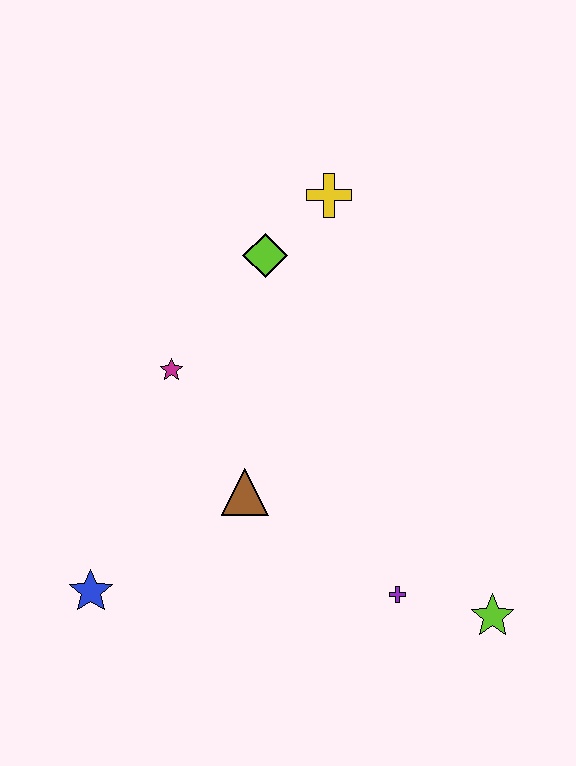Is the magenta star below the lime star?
No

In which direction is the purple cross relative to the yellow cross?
The purple cross is below the yellow cross.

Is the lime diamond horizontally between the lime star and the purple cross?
No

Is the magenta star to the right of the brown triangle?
No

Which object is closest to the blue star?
The brown triangle is closest to the blue star.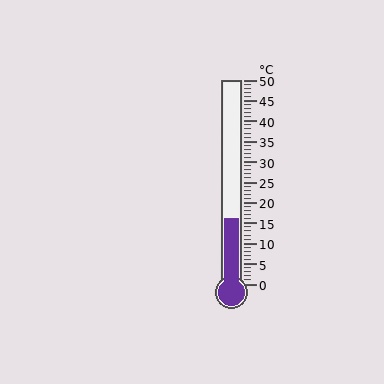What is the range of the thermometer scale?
The thermometer scale ranges from 0°C to 50°C.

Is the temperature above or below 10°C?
The temperature is above 10°C.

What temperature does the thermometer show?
The thermometer shows approximately 16°C.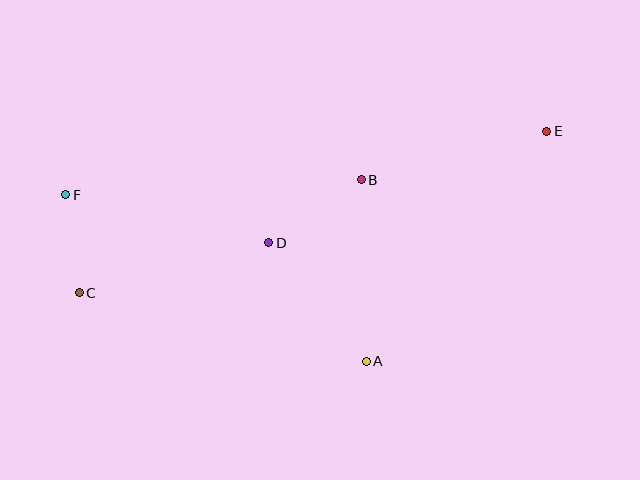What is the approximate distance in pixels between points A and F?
The distance between A and F is approximately 344 pixels.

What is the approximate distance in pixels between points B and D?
The distance between B and D is approximately 112 pixels.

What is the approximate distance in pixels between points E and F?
The distance between E and F is approximately 485 pixels.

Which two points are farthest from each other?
Points C and E are farthest from each other.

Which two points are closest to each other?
Points C and F are closest to each other.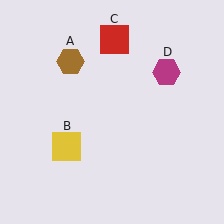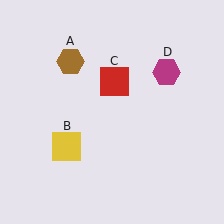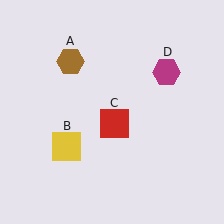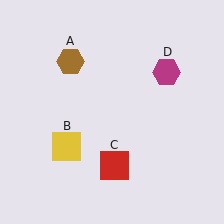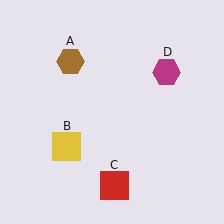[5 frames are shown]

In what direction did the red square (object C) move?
The red square (object C) moved down.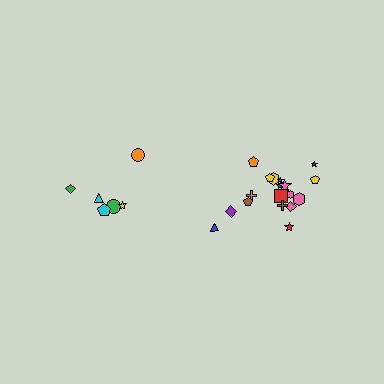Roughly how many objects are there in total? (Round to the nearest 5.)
Roughly 25 objects in total.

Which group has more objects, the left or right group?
The right group.